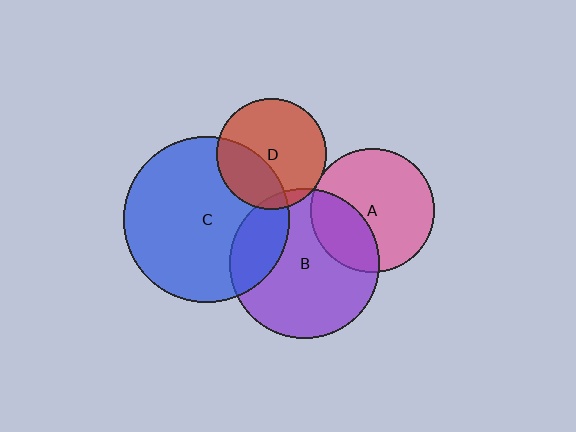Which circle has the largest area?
Circle C (blue).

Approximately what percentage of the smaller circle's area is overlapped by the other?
Approximately 5%.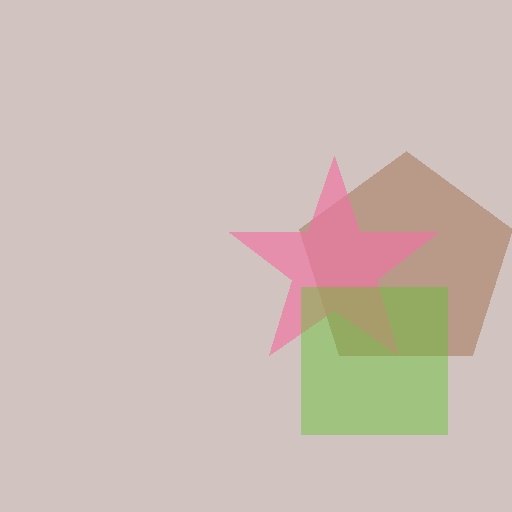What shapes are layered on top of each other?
The layered shapes are: a brown pentagon, a pink star, a lime square.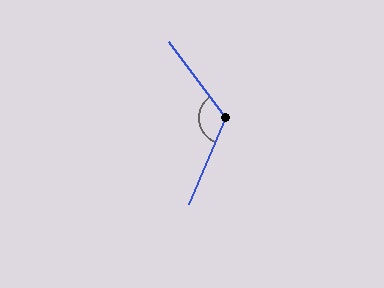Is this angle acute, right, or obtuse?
It is obtuse.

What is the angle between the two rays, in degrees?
Approximately 120 degrees.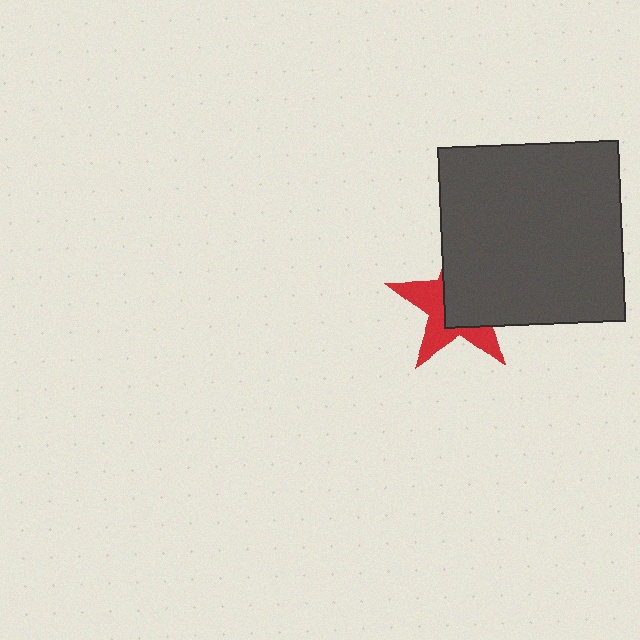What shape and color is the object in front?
The object in front is a dark gray square.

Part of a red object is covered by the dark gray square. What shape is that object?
It is a star.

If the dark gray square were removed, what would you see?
You would see the complete red star.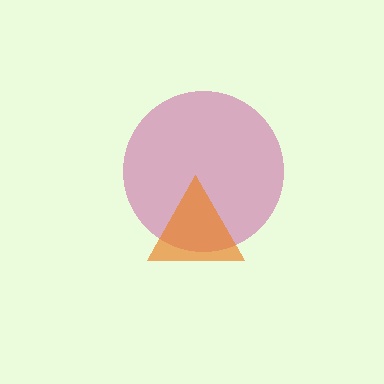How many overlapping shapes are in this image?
There are 2 overlapping shapes in the image.